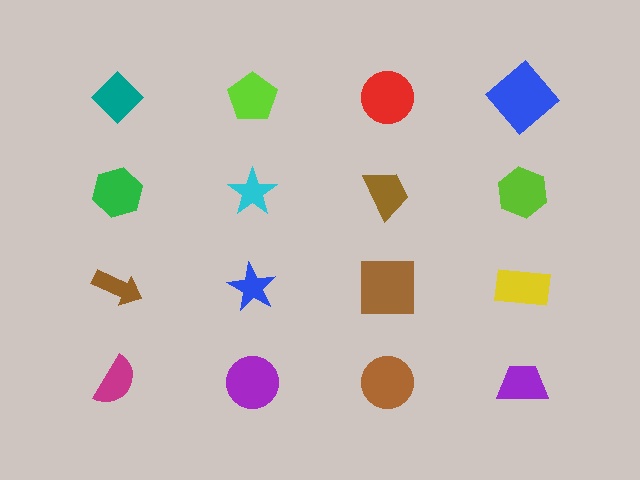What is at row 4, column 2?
A purple circle.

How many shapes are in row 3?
4 shapes.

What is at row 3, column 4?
A yellow rectangle.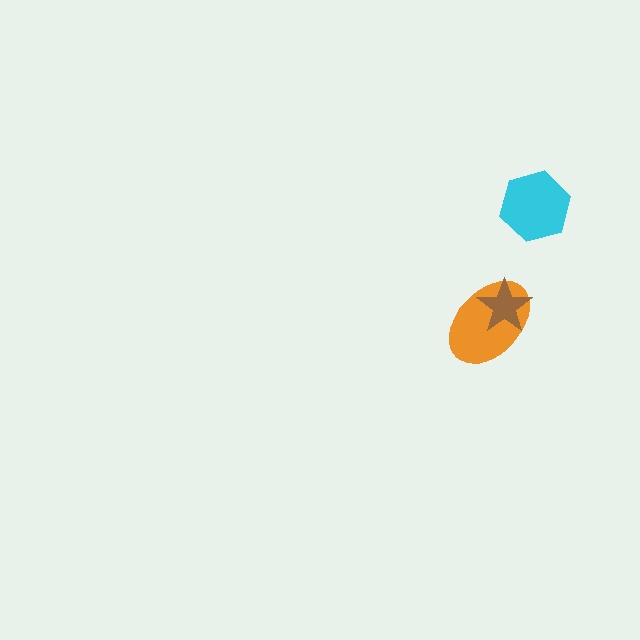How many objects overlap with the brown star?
1 object overlaps with the brown star.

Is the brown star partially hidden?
No, no other shape covers it.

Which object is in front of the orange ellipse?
The brown star is in front of the orange ellipse.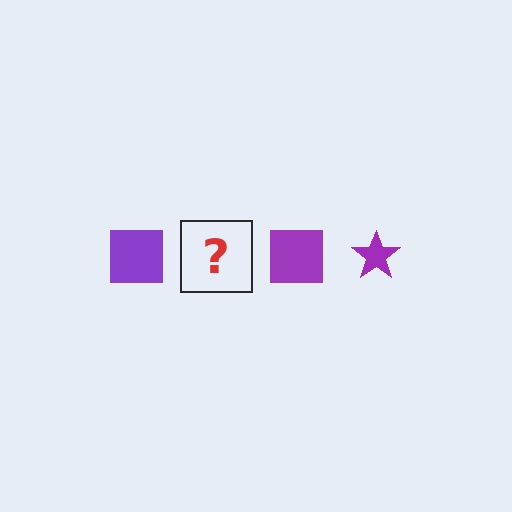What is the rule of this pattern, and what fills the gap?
The rule is that the pattern cycles through square, star shapes in purple. The gap should be filled with a purple star.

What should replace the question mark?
The question mark should be replaced with a purple star.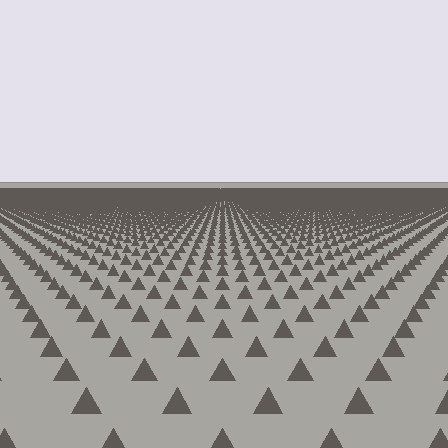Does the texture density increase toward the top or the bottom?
Density increases toward the top.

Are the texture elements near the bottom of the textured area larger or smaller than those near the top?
Larger. Near the bottom, elements are closer to the viewer and appear at a bigger on-screen size.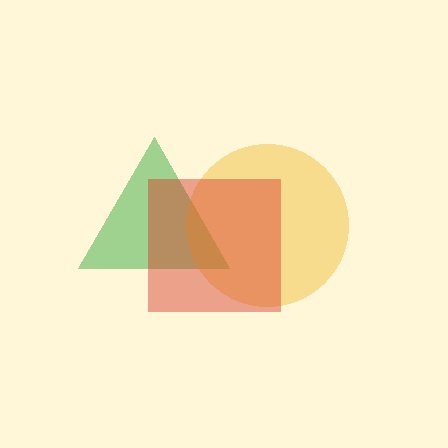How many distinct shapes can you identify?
There are 3 distinct shapes: a green triangle, a yellow circle, a red square.